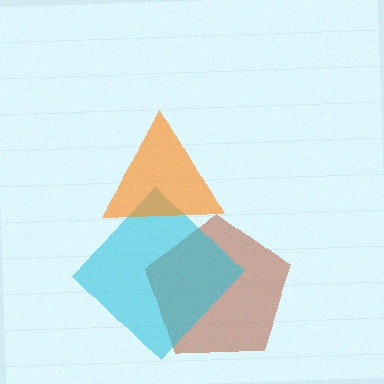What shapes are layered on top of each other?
The layered shapes are: a brown pentagon, a cyan diamond, an orange triangle.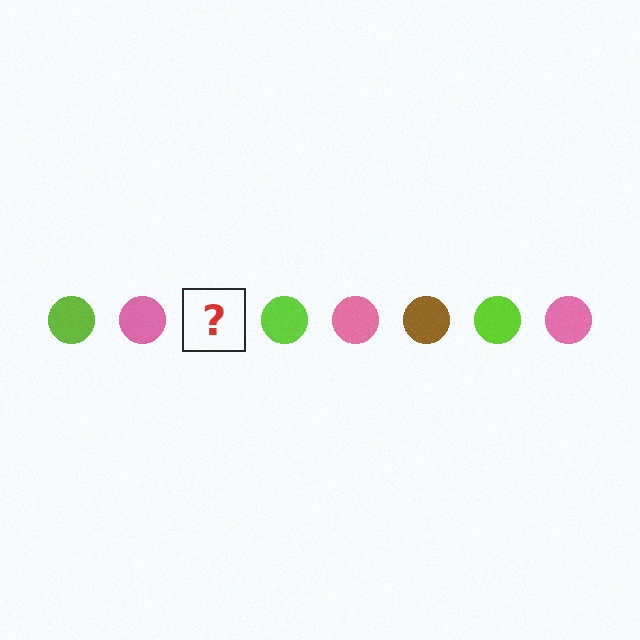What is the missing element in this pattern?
The missing element is a brown circle.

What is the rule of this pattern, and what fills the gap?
The rule is that the pattern cycles through lime, pink, brown circles. The gap should be filled with a brown circle.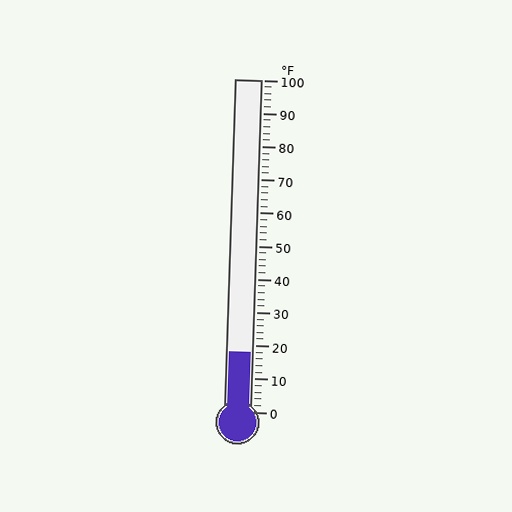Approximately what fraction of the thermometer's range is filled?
The thermometer is filled to approximately 20% of its range.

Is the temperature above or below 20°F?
The temperature is below 20°F.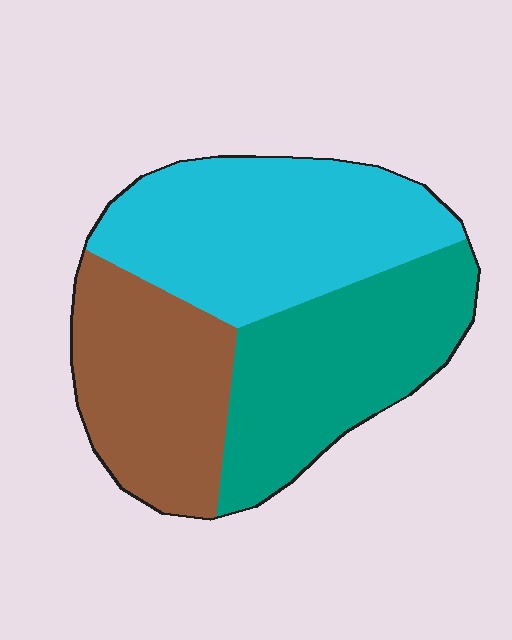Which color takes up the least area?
Brown, at roughly 30%.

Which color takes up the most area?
Cyan, at roughly 40%.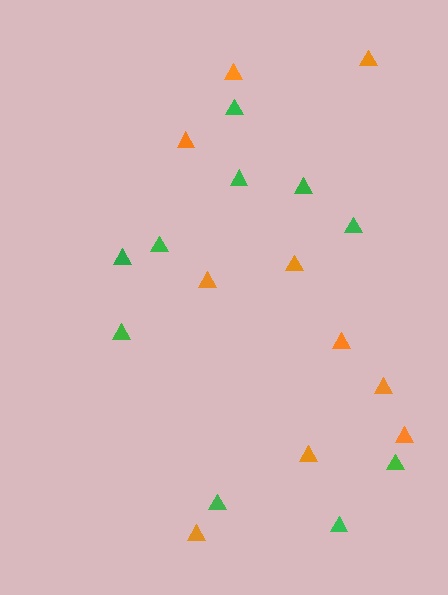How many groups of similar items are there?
There are 2 groups: one group of orange triangles (10) and one group of green triangles (10).